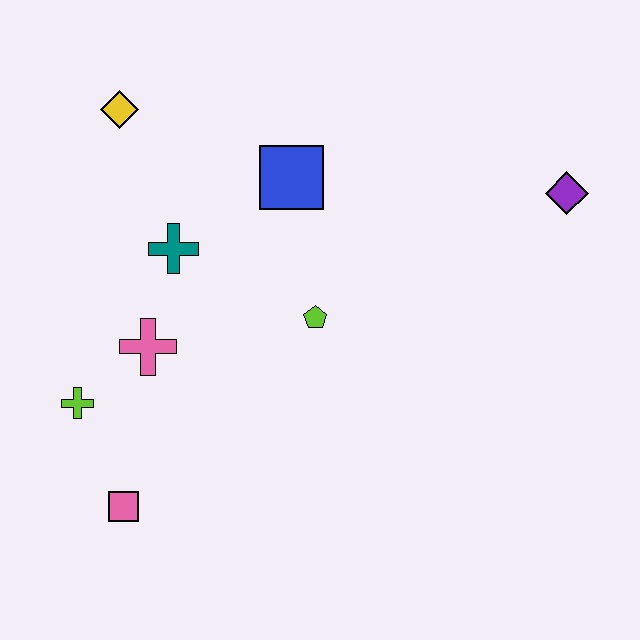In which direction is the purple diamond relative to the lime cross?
The purple diamond is to the right of the lime cross.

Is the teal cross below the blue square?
Yes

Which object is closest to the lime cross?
The pink cross is closest to the lime cross.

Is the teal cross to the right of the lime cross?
Yes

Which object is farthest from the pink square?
The purple diamond is farthest from the pink square.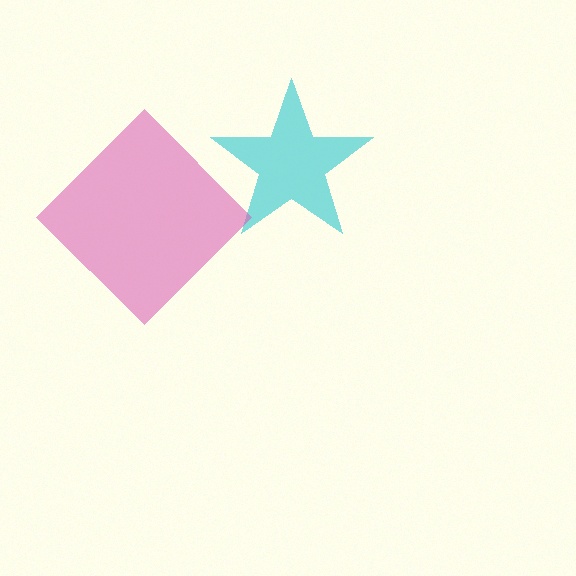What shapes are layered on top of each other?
The layered shapes are: a cyan star, a pink diamond.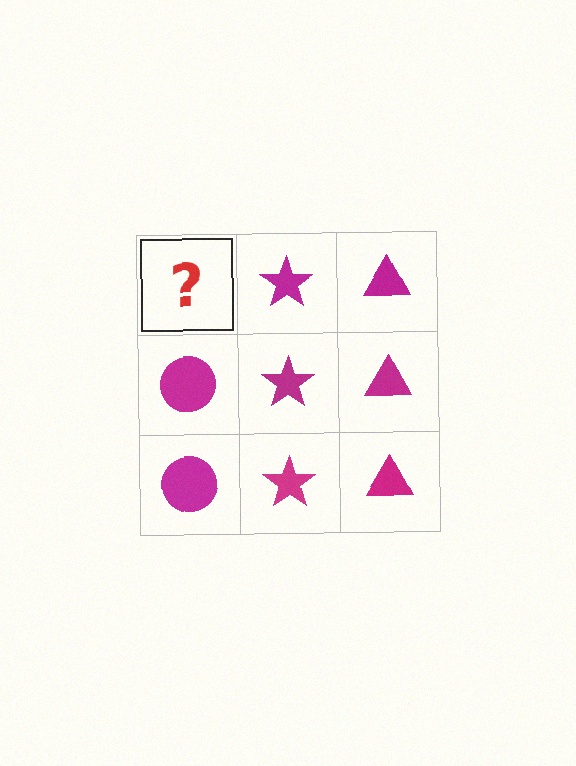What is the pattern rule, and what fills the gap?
The rule is that each column has a consistent shape. The gap should be filled with a magenta circle.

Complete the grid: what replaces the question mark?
The question mark should be replaced with a magenta circle.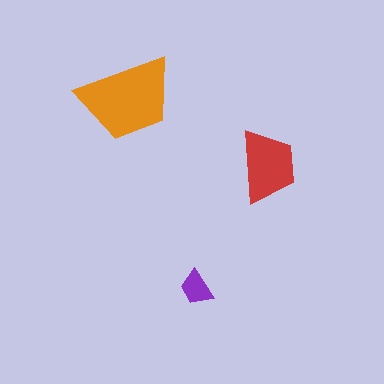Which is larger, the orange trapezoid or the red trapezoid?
The orange one.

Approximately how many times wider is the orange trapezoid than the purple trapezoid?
About 2.5 times wider.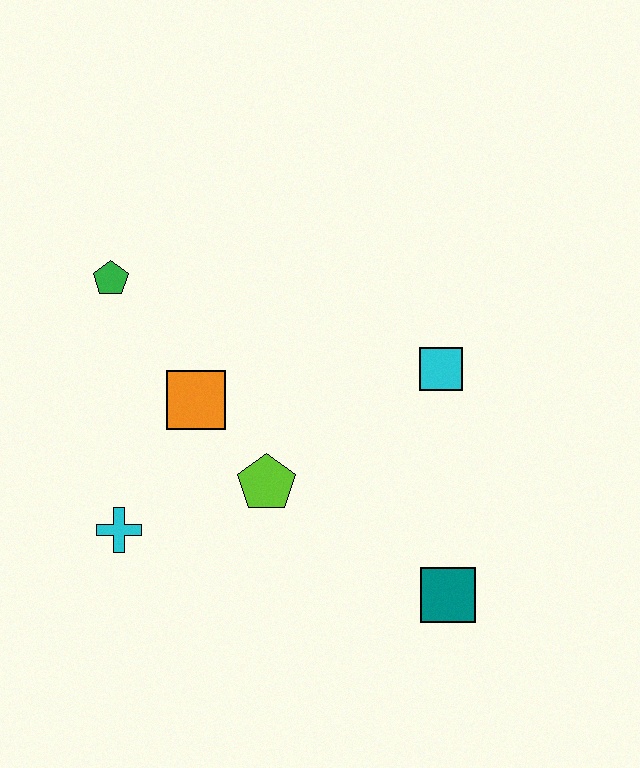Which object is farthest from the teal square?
The green pentagon is farthest from the teal square.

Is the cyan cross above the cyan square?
No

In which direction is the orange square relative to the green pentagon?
The orange square is below the green pentagon.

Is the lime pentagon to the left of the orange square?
No